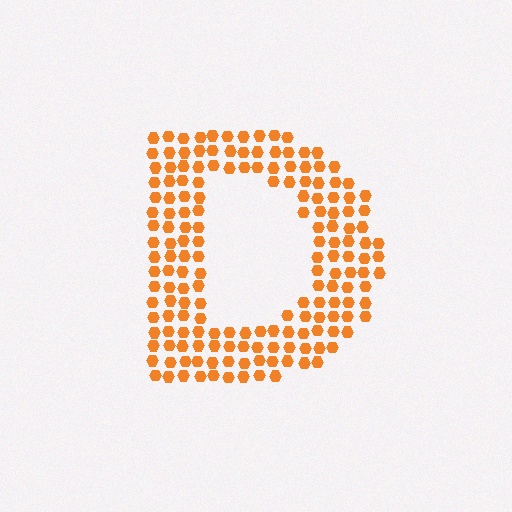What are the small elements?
The small elements are hexagons.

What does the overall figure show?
The overall figure shows the letter D.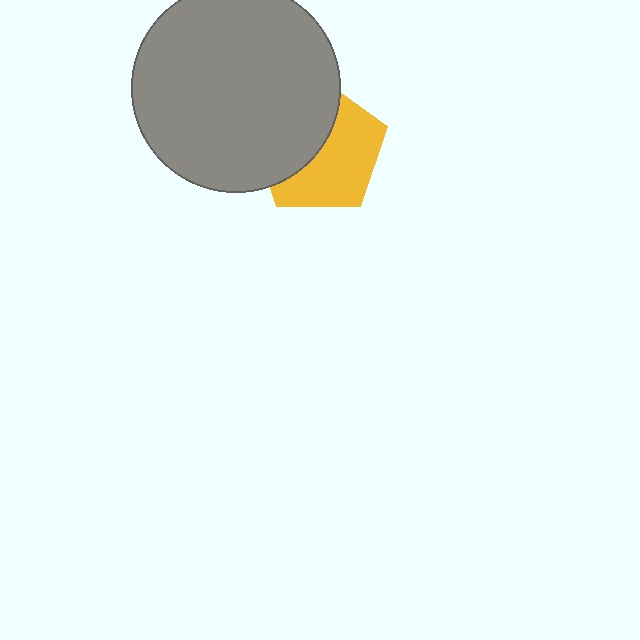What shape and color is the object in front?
The object in front is a gray circle.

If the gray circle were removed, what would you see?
You would see the complete yellow pentagon.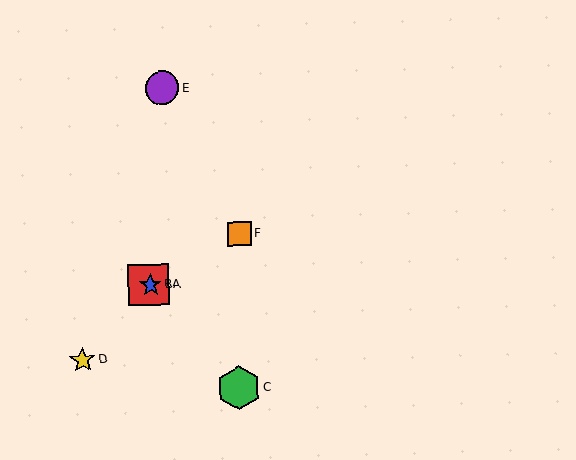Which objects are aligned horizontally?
Objects A, B are aligned horizontally.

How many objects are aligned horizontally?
2 objects (A, B) are aligned horizontally.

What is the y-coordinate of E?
Object E is at y≈88.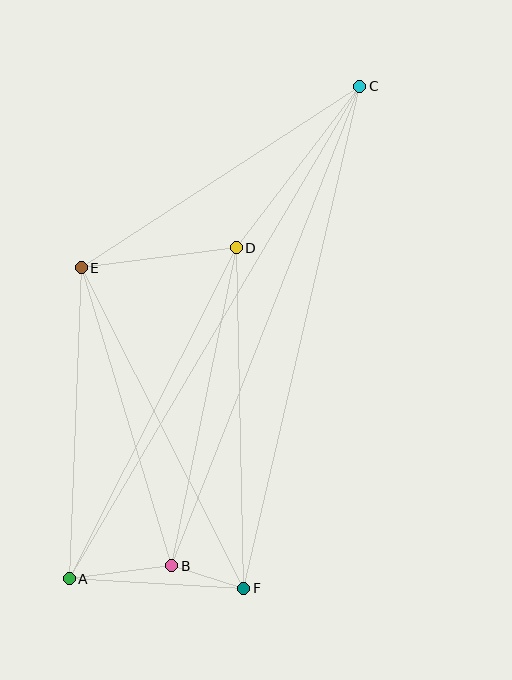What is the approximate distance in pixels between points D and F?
The distance between D and F is approximately 341 pixels.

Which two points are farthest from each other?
Points A and C are farthest from each other.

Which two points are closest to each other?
Points B and F are closest to each other.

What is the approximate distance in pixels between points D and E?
The distance between D and E is approximately 156 pixels.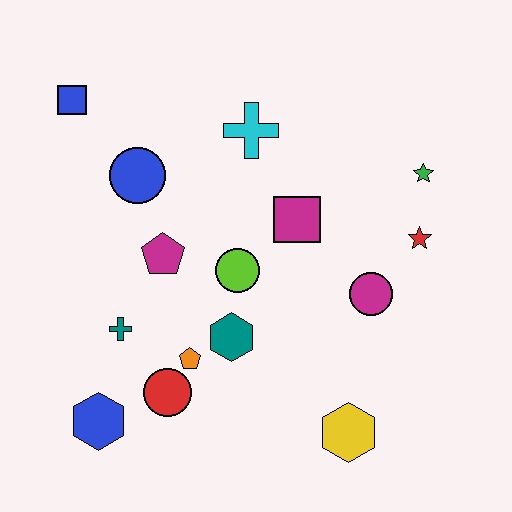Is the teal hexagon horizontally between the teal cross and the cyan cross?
Yes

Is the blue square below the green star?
No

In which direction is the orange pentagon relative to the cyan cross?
The orange pentagon is below the cyan cross.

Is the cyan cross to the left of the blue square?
No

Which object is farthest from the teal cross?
The green star is farthest from the teal cross.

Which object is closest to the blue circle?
The magenta pentagon is closest to the blue circle.